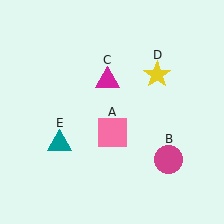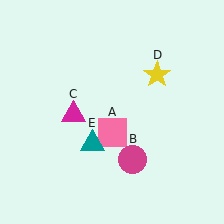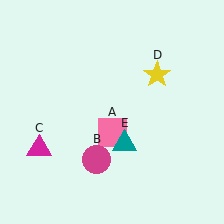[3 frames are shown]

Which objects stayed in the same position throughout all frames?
Pink square (object A) and yellow star (object D) remained stationary.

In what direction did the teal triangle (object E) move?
The teal triangle (object E) moved right.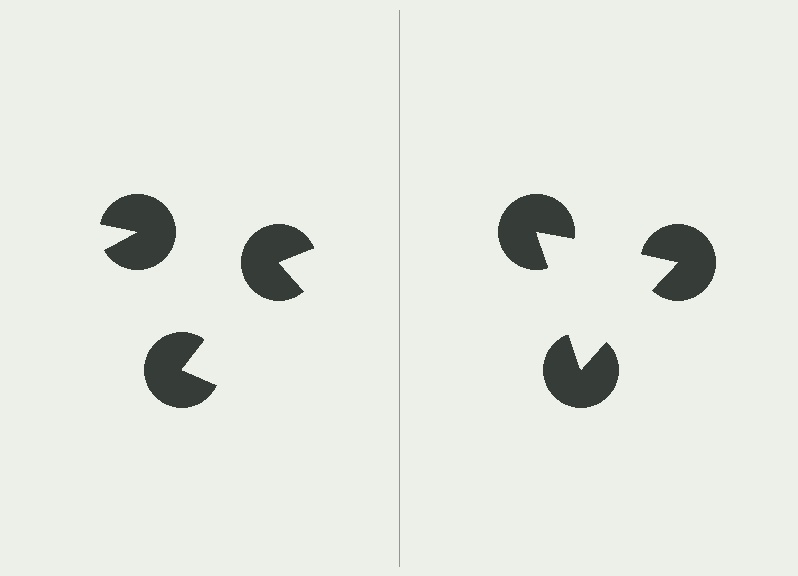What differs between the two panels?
The pac-man discs are positioned identically on both sides; only the wedge orientations differ. On the right they align to a triangle; on the left they are misaligned.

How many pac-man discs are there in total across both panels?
6 — 3 on each side.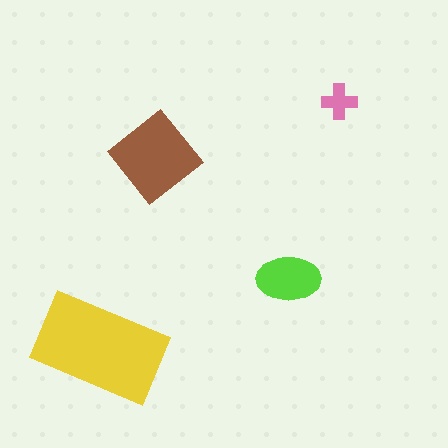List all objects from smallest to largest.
The pink cross, the lime ellipse, the brown diamond, the yellow rectangle.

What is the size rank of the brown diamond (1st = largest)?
2nd.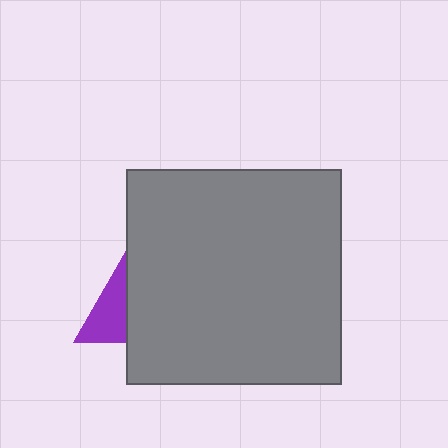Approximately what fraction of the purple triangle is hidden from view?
Roughly 68% of the purple triangle is hidden behind the gray square.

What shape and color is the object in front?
The object in front is a gray square.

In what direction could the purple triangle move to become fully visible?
The purple triangle could move left. That would shift it out from behind the gray square entirely.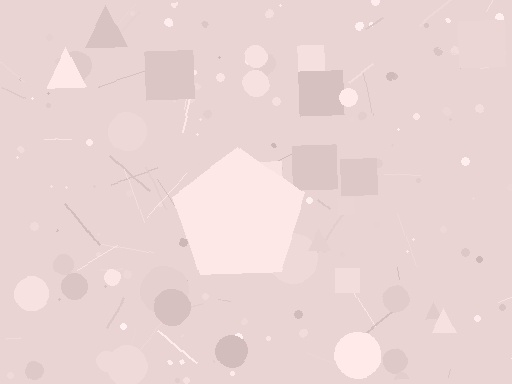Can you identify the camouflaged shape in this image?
The camouflaged shape is a pentagon.